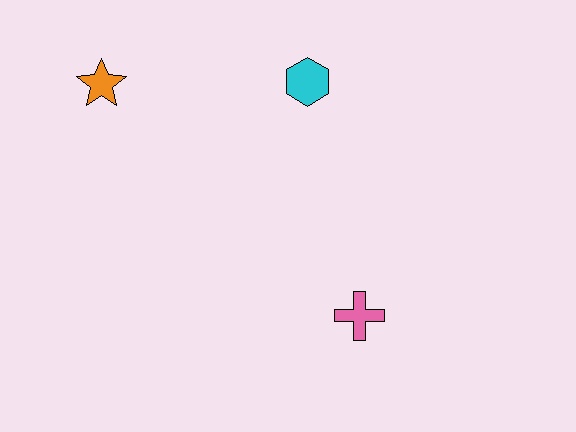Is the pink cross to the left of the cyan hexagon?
No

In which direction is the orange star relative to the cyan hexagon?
The orange star is to the left of the cyan hexagon.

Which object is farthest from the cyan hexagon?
The pink cross is farthest from the cyan hexagon.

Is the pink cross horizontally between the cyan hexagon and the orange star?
No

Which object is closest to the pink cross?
The cyan hexagon is closest to the pink cross.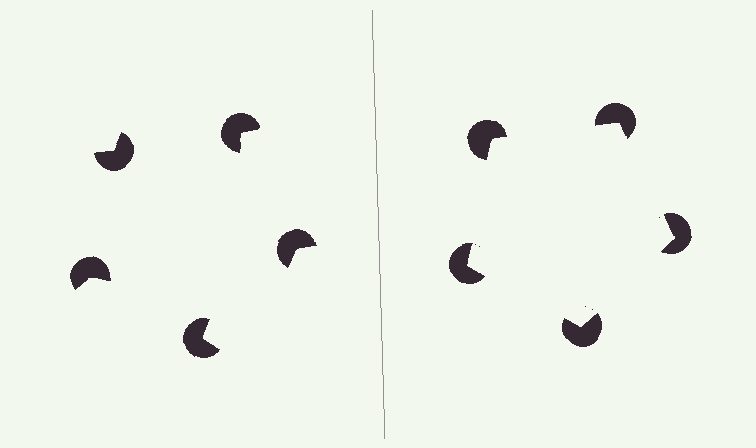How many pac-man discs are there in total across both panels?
10 — 5 on each side.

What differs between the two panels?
The pac-man discs are positioned identically on both sides; only the wedge orientations differ. On the right they align to a pentagon; on the left they are misaligned.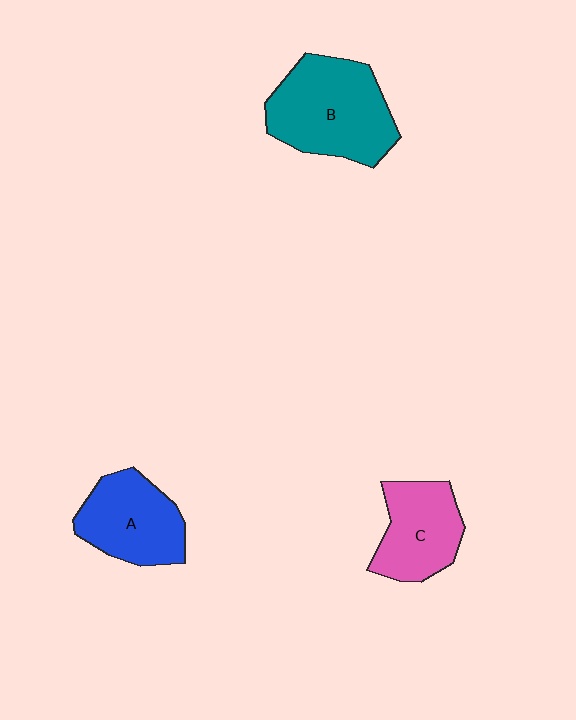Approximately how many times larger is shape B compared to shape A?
Approximately 1.4 times.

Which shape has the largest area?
Shape B (teal).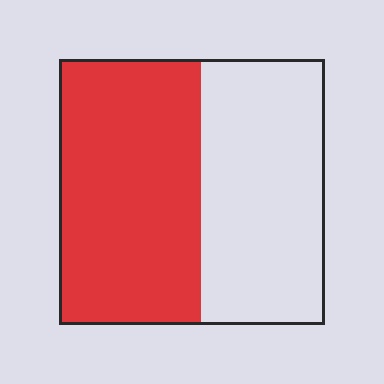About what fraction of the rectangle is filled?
About one half (1/2).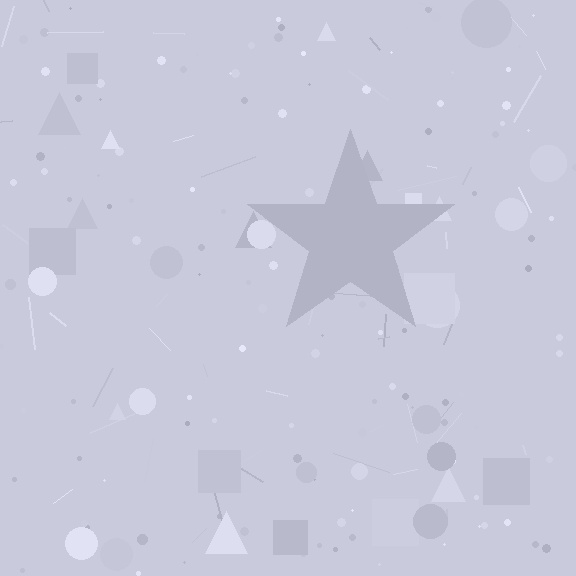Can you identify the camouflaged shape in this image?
The camouflaged shape is a star.